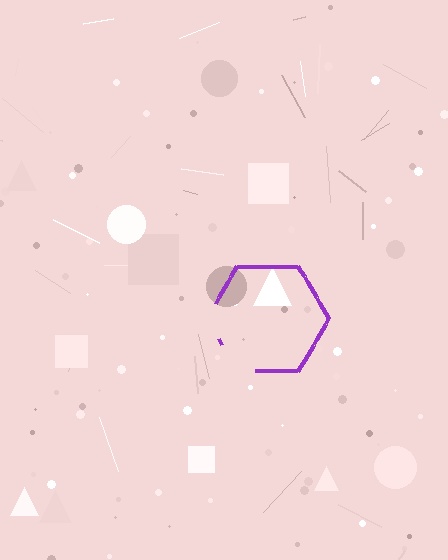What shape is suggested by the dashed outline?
The dashed outline suggests a hexagon.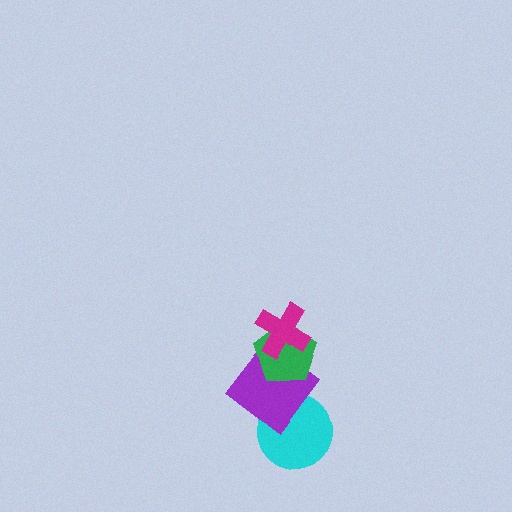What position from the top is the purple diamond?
The purple diamond is 3rd from the top.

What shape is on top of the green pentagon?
The magenta cross is on top of the green pentagon.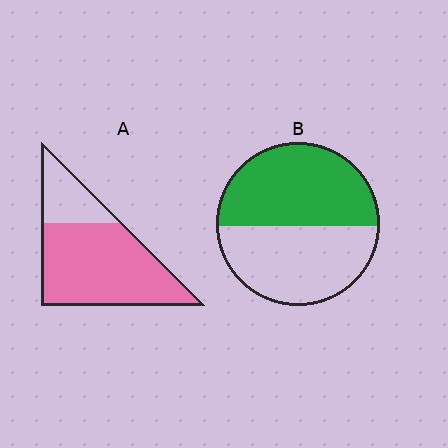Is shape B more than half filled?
Roughly half.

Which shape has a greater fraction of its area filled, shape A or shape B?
Shape A.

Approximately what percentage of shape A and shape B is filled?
A is approximately 75% and B is approximately 50%.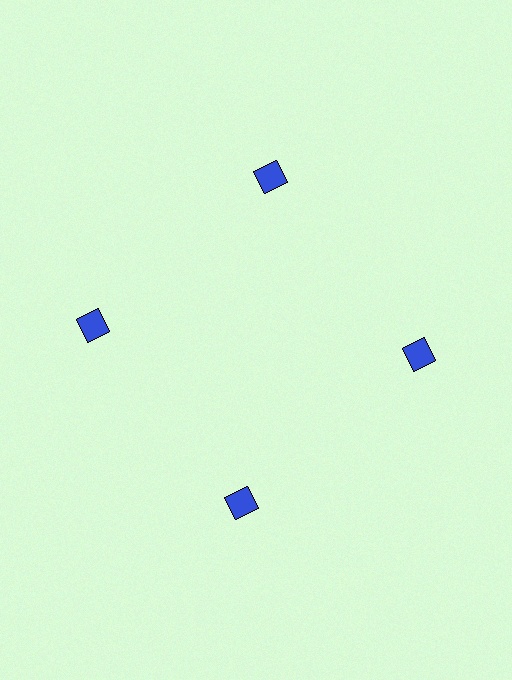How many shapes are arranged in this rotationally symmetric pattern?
There are 4 shapes, arranged in 4 groups of 1.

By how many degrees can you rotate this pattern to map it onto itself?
The pattern maps onto itself every 90 degrees of rotation.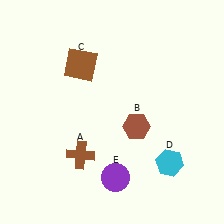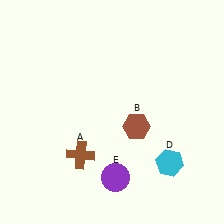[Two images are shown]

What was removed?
The brown square (C) was removed in Image 2.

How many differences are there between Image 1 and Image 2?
There is 1 difference between the two images.